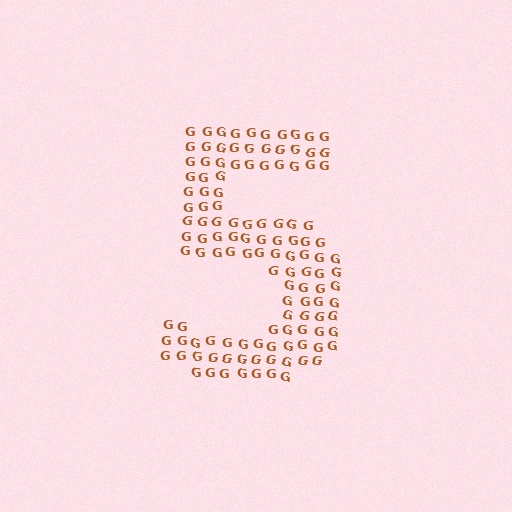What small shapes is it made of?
It is made of small letter G's.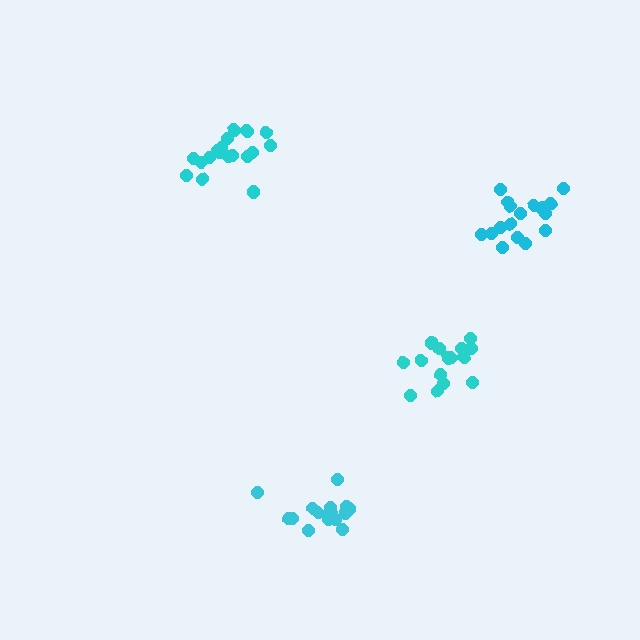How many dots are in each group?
Group 1: 18 dots, Group 2: 15 dots, Group 3: 16 dots, Group 4: 18 dots (67 total).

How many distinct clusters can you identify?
There are 4 distinct clusters.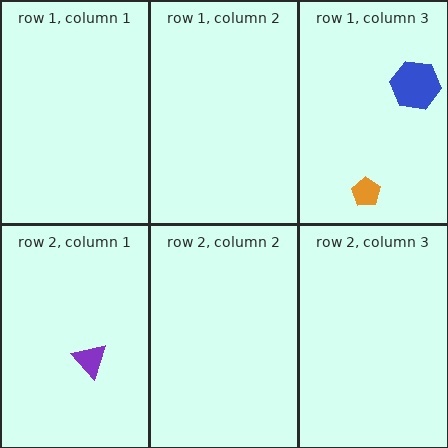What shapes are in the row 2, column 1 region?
The purple triangle.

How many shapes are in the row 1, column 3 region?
2.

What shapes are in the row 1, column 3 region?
The blue hexagon, the orange pentagon.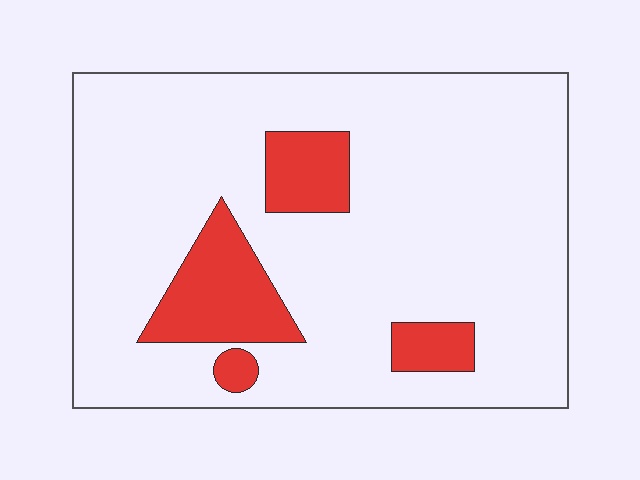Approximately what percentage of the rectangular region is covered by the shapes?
Approximately 15%.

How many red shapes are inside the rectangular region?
4.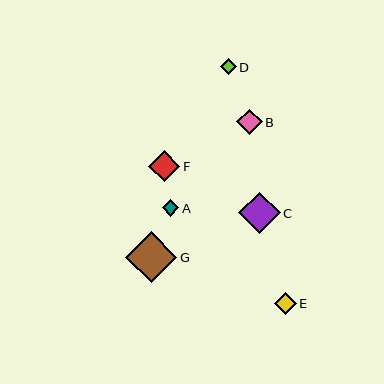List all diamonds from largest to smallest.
From largest to smallest: G, C, F, B, E, A, D.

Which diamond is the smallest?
Diamond D is the smallest with a size of approximately 16 pixels.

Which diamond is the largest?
Diamond G is the largest with a size of approximately 51 pixels.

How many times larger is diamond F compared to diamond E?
Diamond F is approximately 1.4 times the size of diamond E.